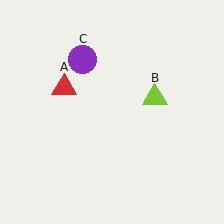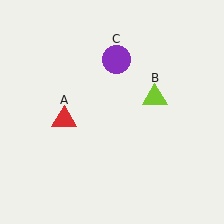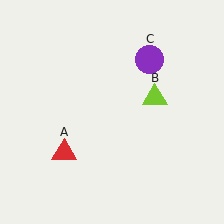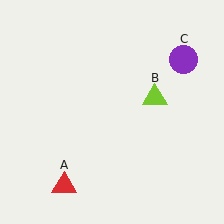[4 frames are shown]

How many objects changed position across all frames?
2 objects changed position: red triangle (object A), purple circle (object C).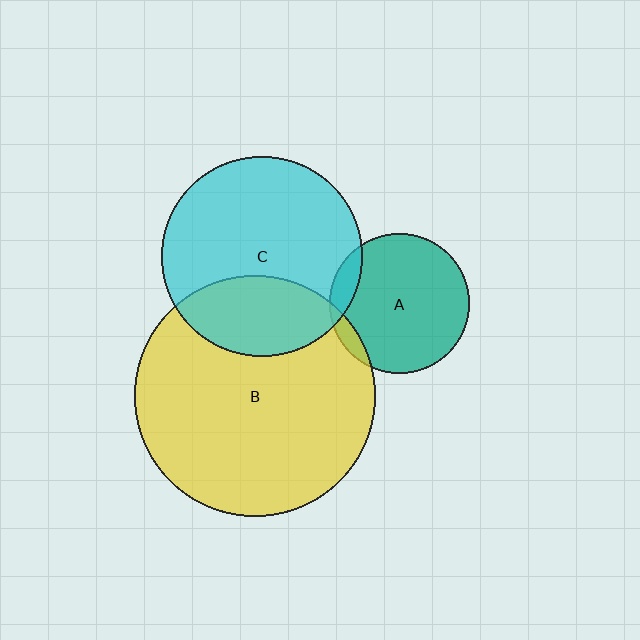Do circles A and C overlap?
Yes.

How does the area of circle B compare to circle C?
Approximately 1.4 times.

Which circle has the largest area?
Circle B (yellow).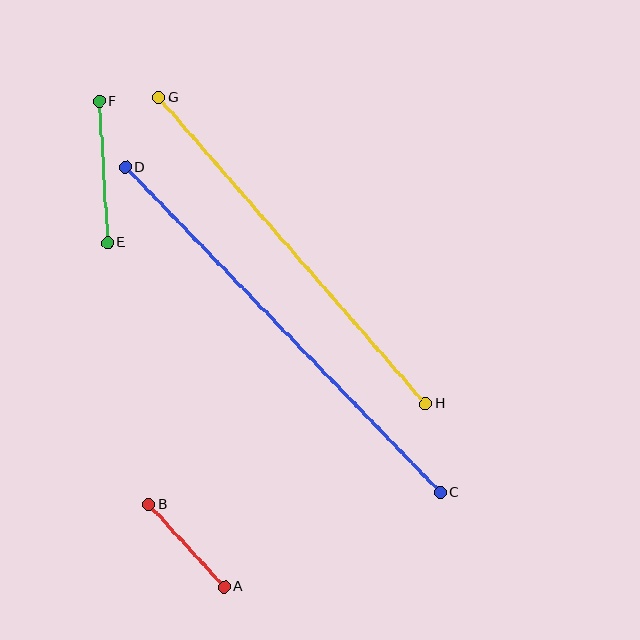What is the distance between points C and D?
The distance is approximately 453 pixels.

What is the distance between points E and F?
The distance is approximately 142 pixels.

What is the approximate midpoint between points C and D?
The midpoint is at approximately (283, 330) pixels.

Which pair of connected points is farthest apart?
Points C and D are farthest apart.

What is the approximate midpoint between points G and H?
The midpoint is at approximately (292, 251) pixels.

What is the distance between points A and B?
The distance is approximately 112 pixels.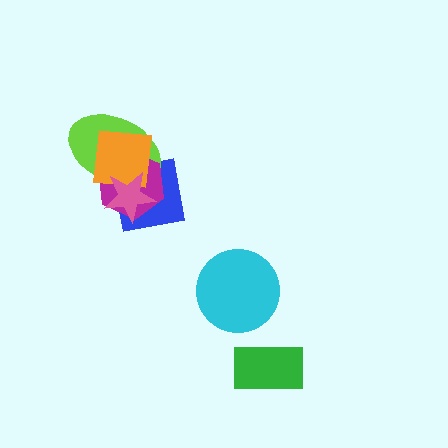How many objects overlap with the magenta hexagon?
4 objects overlap with the magenta hexagon.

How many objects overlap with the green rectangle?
0 objects overlap with the green rectangle.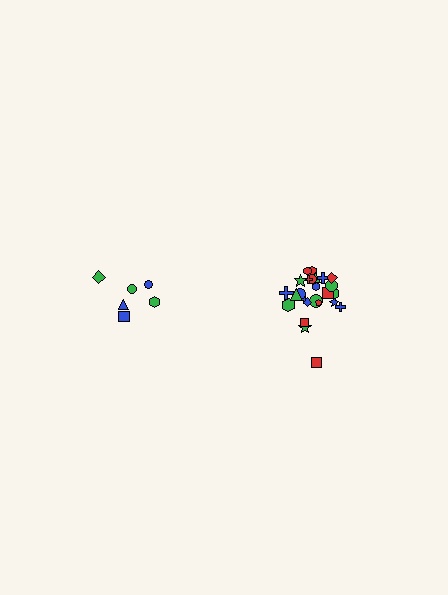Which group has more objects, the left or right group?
The right group.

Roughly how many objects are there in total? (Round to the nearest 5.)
Roughly 30 objects in total.